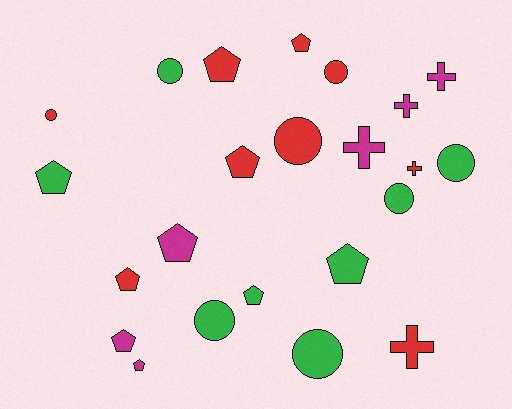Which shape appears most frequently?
Pentagon, with 10 objects.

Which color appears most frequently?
Red, with 9 objects.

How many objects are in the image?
There are 23 objects.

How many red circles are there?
There are 3 red circles.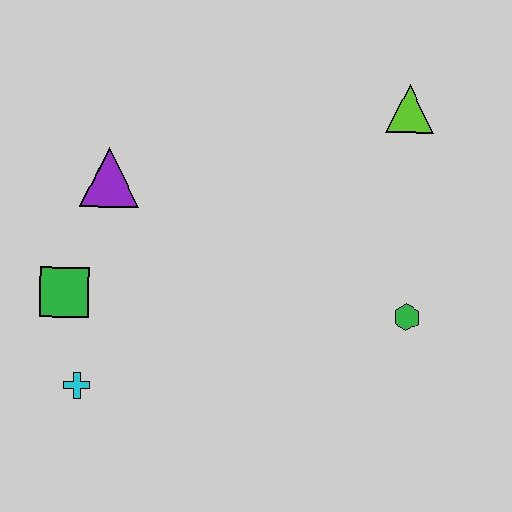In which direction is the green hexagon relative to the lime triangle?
The green hexagon is below the lime triangle.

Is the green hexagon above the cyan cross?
Yes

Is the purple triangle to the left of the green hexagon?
Yes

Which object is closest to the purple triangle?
The green square is closest to the purple triangle.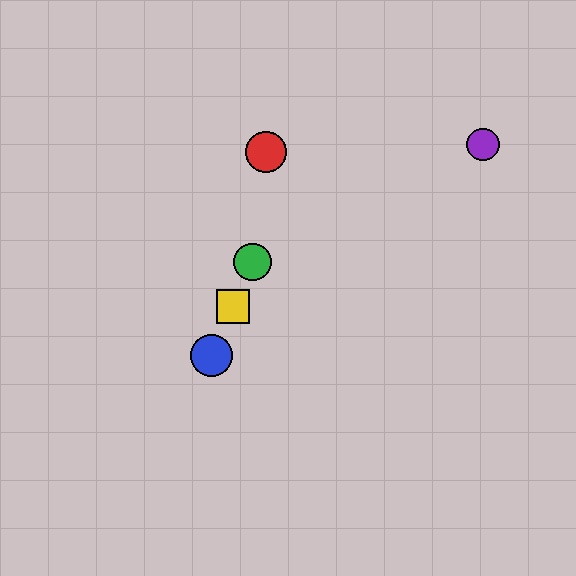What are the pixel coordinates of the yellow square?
The yellow square is at (233, 306).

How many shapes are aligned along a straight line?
3 shapes (the blue circle, the green circle, the yellow square) are aligned along a straight line.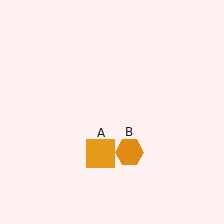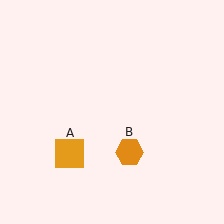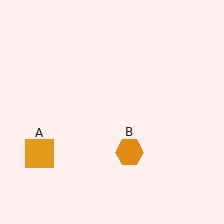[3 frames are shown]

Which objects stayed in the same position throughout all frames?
Orange hexagon (object B) remained stationary.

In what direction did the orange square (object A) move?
The orange square (object A) moved left.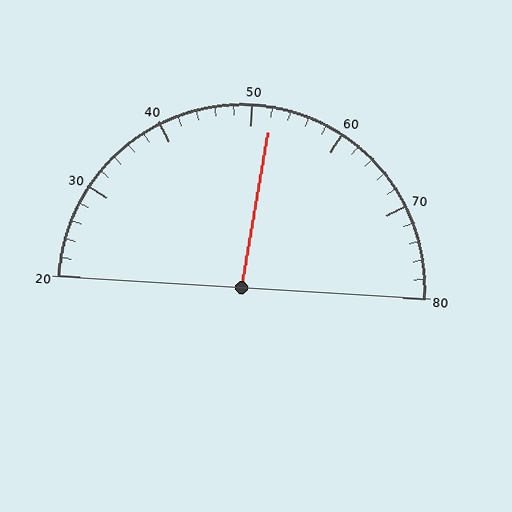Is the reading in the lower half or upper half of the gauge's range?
The reading is in the upper half of the range (20 to 80).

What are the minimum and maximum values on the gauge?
The gauge ranges from 20 to 80.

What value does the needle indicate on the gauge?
The needle indicates approximately 52.